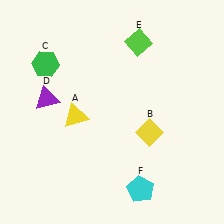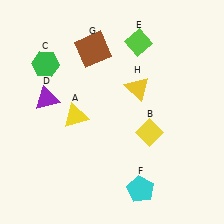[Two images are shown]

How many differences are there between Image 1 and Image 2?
There are 2 differences between the two images.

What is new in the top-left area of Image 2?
A brown square (G) was added in the top-left area of Image 2.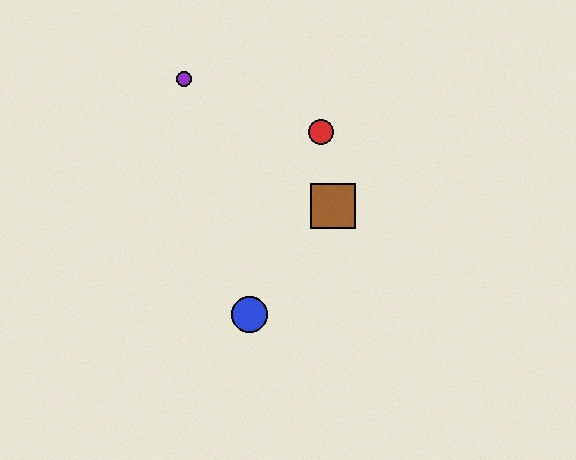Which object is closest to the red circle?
The brown square is closest to the red circle.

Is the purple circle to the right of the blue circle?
No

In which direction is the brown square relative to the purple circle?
The brown square is to the right of the purple circle.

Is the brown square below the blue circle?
No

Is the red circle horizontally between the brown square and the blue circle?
Yes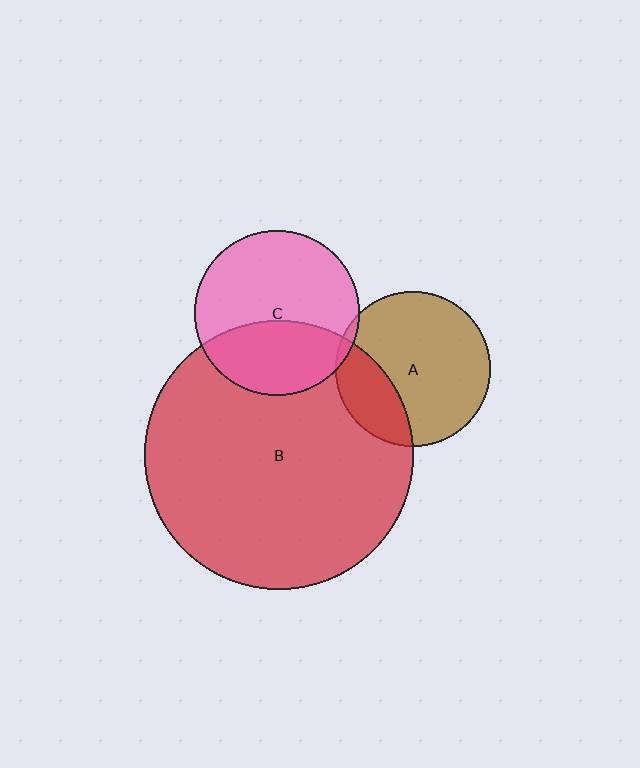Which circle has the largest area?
Circle B (red).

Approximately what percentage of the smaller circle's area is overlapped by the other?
Approximately 40%.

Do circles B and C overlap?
Yes.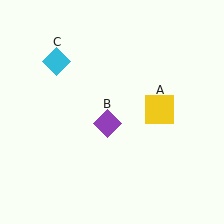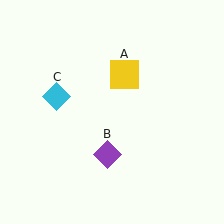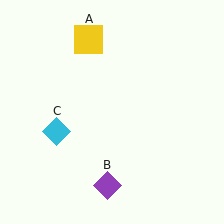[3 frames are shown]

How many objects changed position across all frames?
3 objects changed position: yellow square (object A), purple diamond (object B), cyan diamond (object C).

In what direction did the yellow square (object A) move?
The yellow square (object A) moved up and to the left.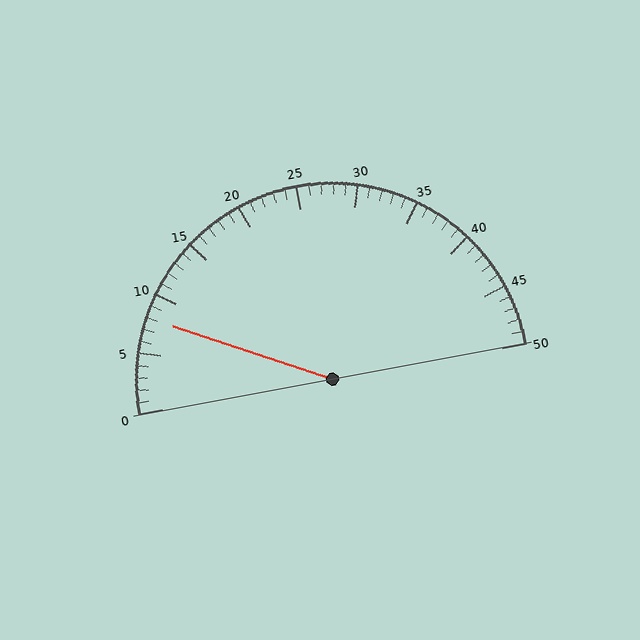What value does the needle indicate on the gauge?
The needle indicates approximately 8.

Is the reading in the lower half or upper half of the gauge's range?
The reading is in the lower half of the range (0 to 50).